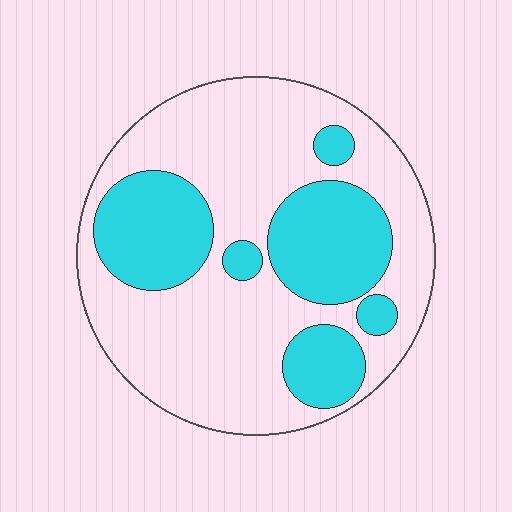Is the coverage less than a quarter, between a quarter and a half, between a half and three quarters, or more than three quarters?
Between a quarter and a half.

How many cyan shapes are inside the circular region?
6.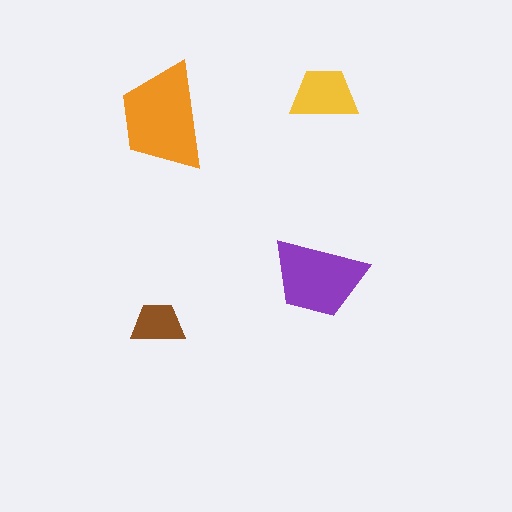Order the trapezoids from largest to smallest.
the orange one, the purple one, the yellow one, the brown one.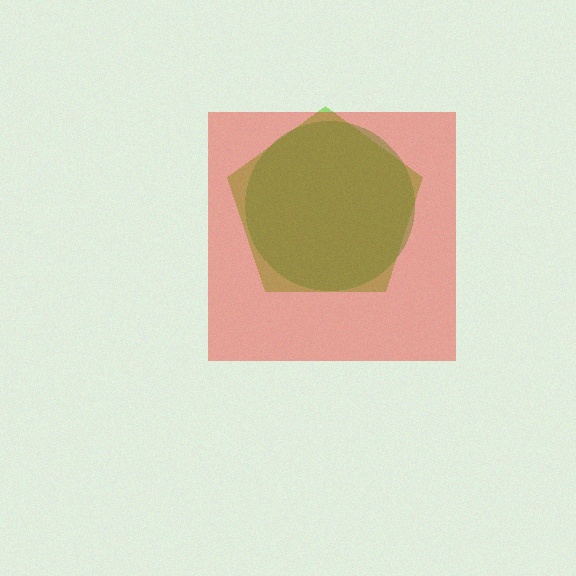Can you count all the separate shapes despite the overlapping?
Yes, there are 3 separate shapes.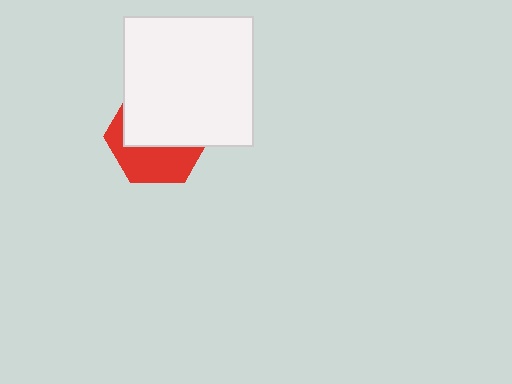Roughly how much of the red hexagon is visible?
A small part of it is visible (roughly 42%).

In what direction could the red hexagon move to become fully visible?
The red hexagon could move down. That would shift it out from behind the white square entirely.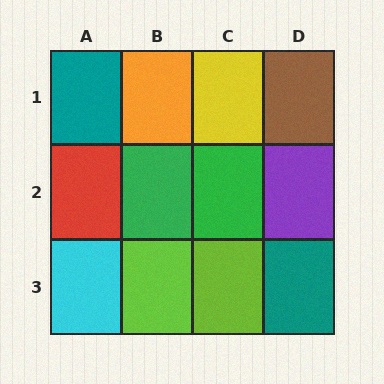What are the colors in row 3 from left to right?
Cyan, lime, lime, teal.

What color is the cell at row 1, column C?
Yellow.